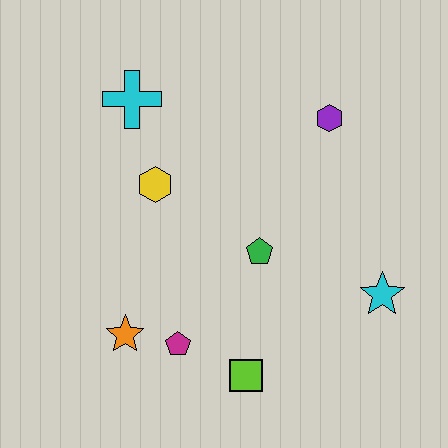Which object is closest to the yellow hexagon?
The cyan cross is closest to the yellow hexagon.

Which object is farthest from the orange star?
The purple hexagon is farthest from the orange star.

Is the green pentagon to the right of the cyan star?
No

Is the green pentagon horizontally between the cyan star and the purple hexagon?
No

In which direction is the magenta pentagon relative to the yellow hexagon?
The magenta pentagon is below the yellow hexagon.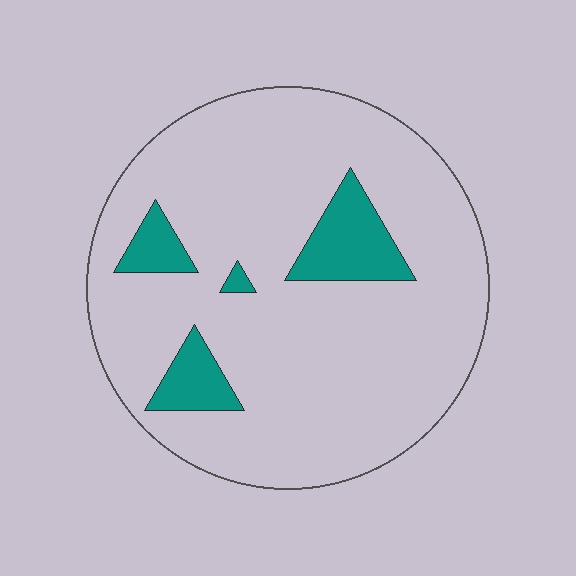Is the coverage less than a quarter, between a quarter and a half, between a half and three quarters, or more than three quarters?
Less than a quarter.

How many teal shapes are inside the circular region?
4.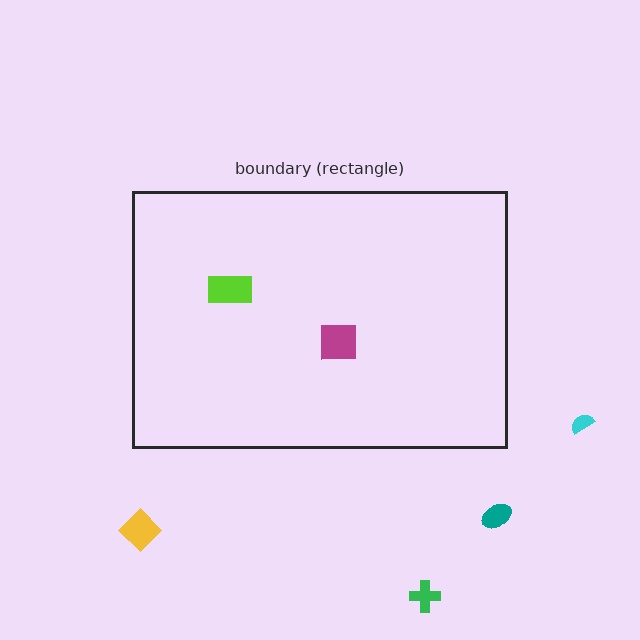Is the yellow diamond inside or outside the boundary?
Outside.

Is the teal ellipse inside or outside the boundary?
Outside.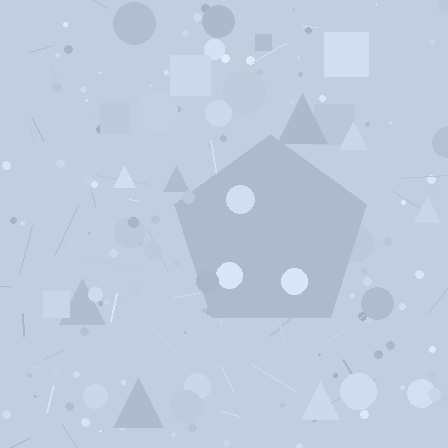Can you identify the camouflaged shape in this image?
The camouflaged shape is a pentagon.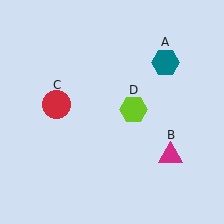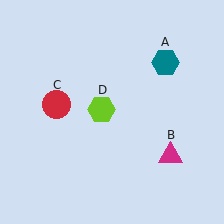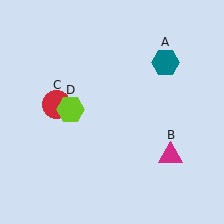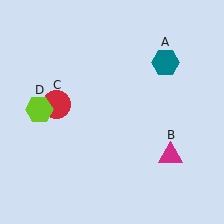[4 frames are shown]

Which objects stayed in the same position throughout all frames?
Teal hexagon (object A) and magenta triangle (object B) and red circle (object C) remained stationary.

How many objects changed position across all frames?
1 object changed position: lime hexagon (object D).